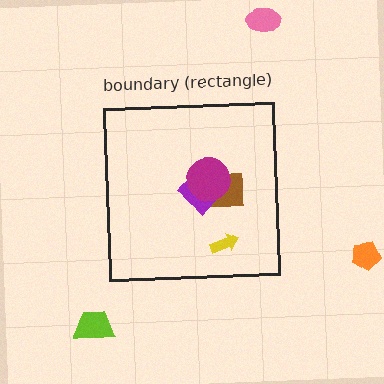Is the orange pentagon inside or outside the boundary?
Outside.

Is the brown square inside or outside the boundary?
Inside.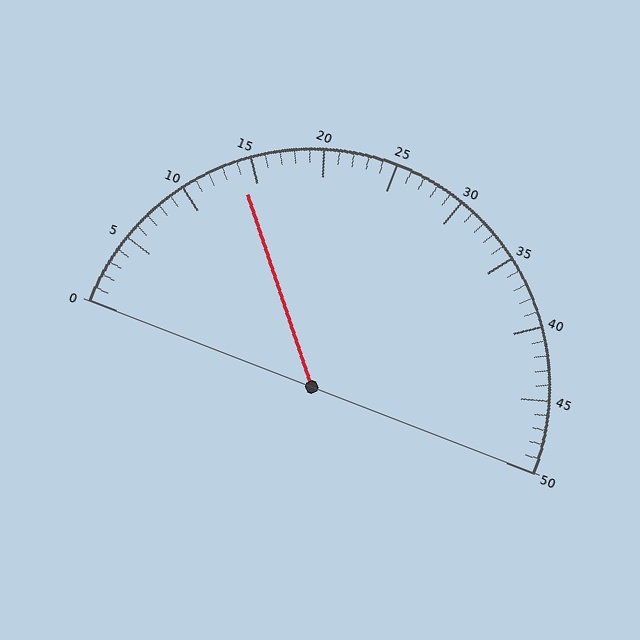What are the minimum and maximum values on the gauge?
The gauge ranges from 0 to 50.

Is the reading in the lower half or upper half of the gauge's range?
The reading is in the lower half of the range (0 to 50).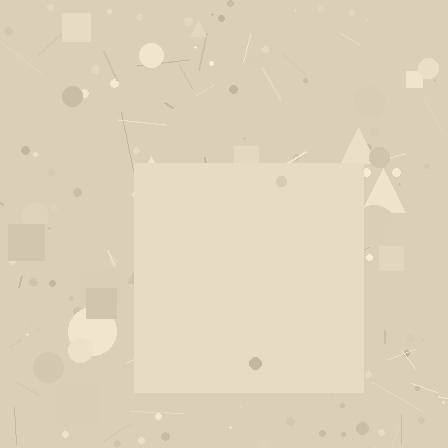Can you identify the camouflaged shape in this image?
The camouflaged shape is a square.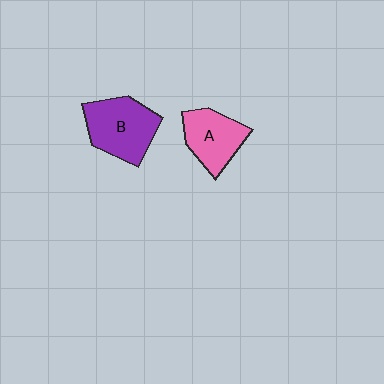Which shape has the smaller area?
Shape A (pink).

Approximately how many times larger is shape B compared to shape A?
Approximately 1.3 times.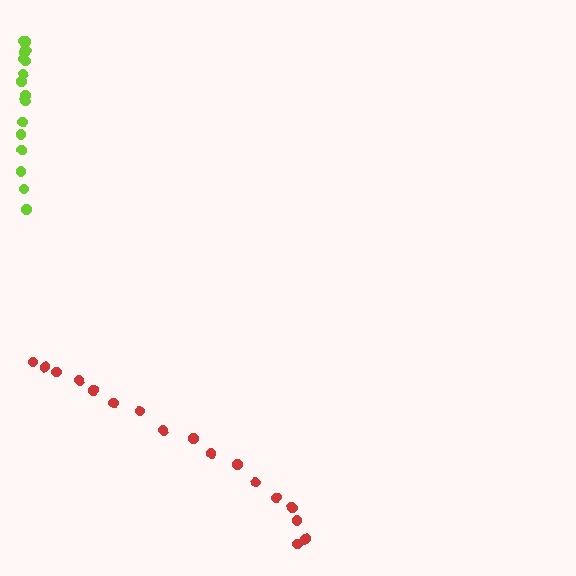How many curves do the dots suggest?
There are 2 distinct paths.